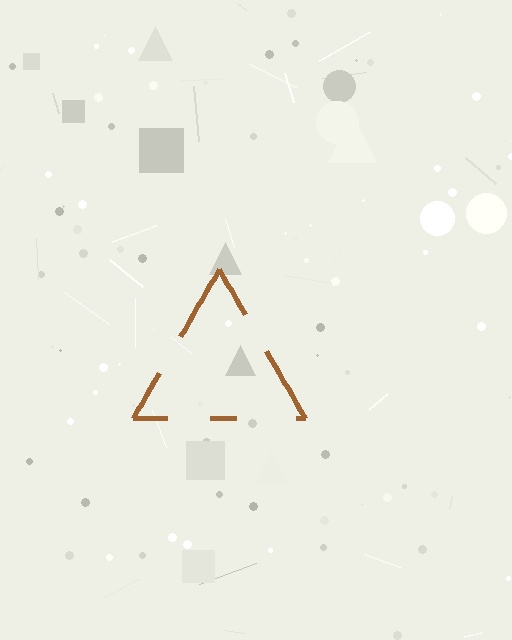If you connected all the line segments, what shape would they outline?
They would outline a triangle.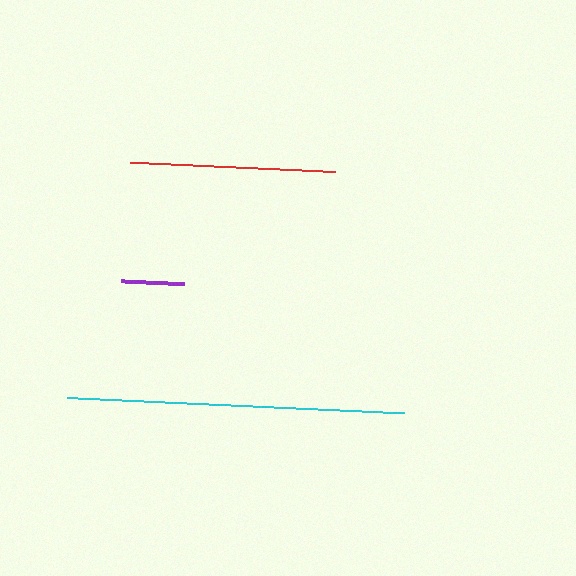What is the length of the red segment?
The red segment is approximately 206 pixels long.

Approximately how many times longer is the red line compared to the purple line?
The red line is approximately 3.3 times the length of the purple line.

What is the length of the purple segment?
The purple segment is approximately 63 pixels long.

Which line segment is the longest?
The cyan line is the longest at approximately 338 pixels.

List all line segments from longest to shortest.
From longest to shortest: cyan, red, purple.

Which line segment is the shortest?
The purple line is the shortest at approximately 63 pixels.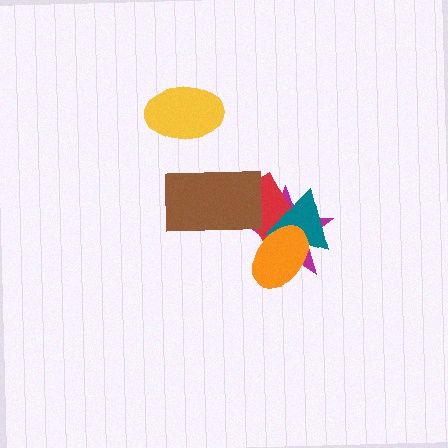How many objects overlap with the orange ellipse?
3 objects overlap with the orange ellipse.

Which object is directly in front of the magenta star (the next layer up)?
The red rectangle is directly in front of the magenta star.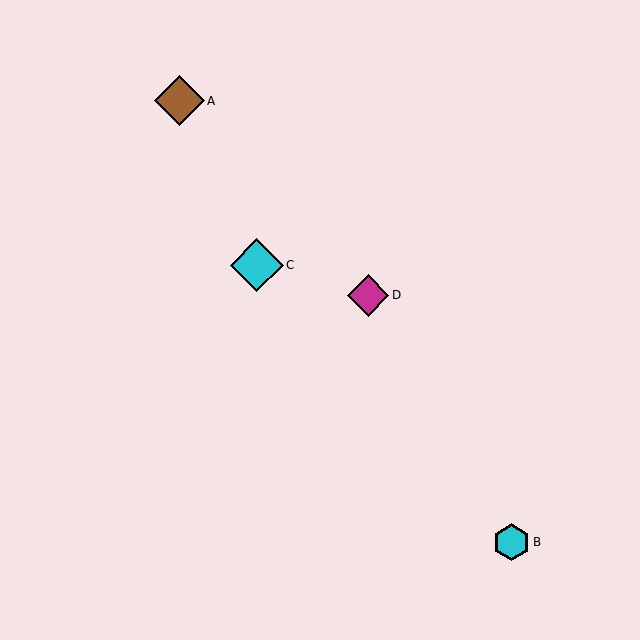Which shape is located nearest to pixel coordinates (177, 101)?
The brown diamond (labeled A) at (179, 101) is nearest to that location.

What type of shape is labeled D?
Shape D is a magenta diamond.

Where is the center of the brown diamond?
The center of the brown diamond is at (179, 101).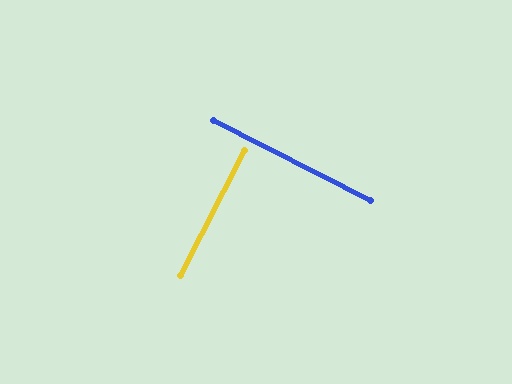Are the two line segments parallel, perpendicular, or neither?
Perpendicular — they meet at approximately 90°.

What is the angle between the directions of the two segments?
Approximately 90 degrees.